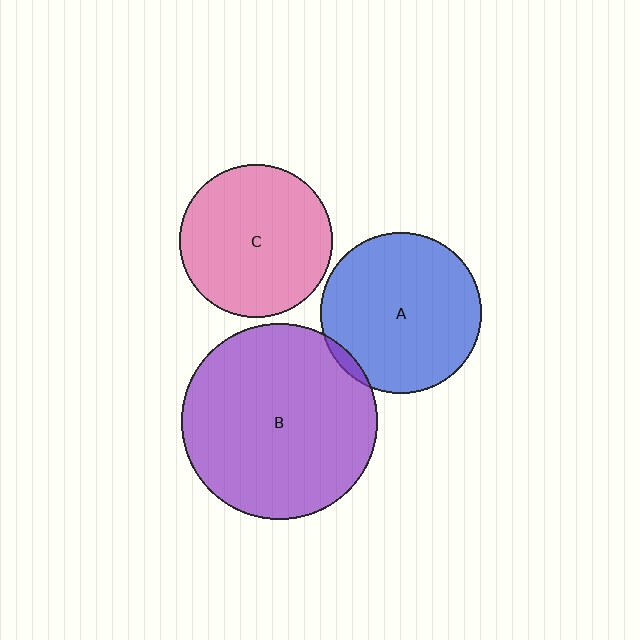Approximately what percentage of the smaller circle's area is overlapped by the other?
Approximately 5%.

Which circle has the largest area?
Circle B (purple).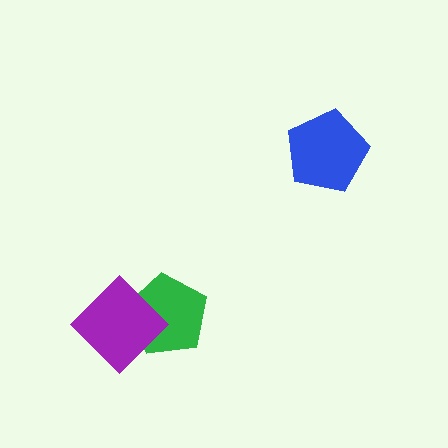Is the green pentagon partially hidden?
Yes, it is partially covered by another shape.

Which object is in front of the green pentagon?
The purple diamond is in front of the green pentagon.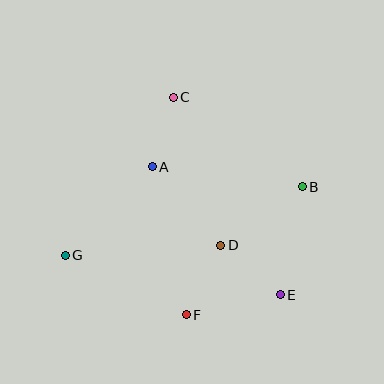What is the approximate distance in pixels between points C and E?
The distance between C and E is approximately 225 pixels.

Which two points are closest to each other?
Points A and C are closest to each other.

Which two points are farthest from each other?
Points B and G are farthest from each other.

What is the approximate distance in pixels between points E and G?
The distance between E and G is approximately 219 pixels.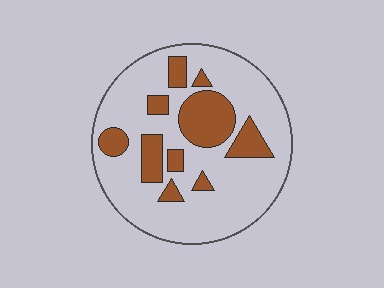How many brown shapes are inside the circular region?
10.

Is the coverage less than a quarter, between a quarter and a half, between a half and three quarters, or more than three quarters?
Less than a quarter.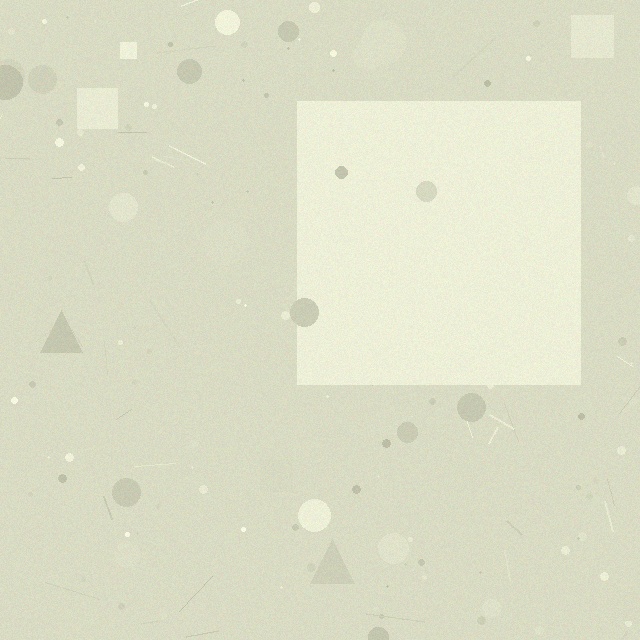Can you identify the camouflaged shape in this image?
The camouflaged shape is a square.